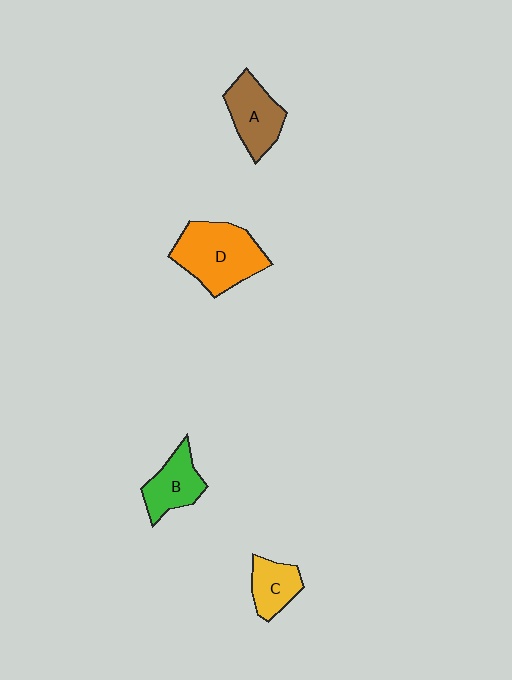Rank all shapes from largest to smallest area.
From largest to smallest: D (orange), A (brown), B (green), C (yellow).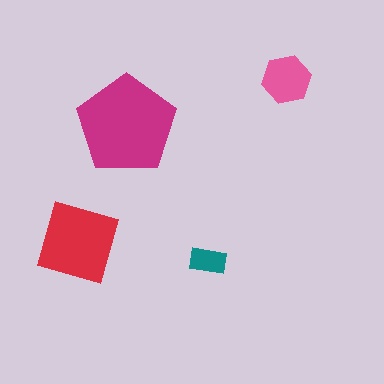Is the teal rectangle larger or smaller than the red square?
Smaller.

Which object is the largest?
The magenta pentagon.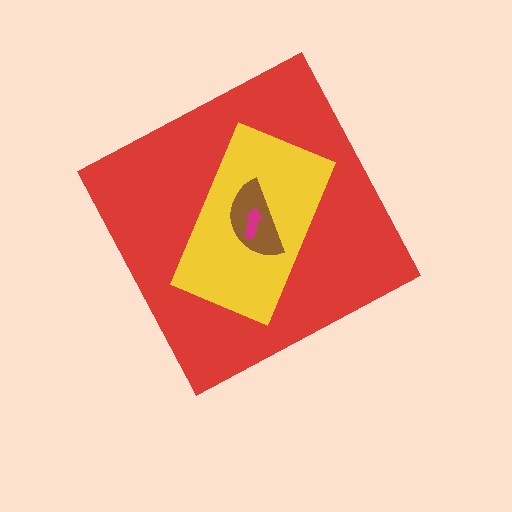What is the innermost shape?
The magenta arrow.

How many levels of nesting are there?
4.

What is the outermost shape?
The red diamond.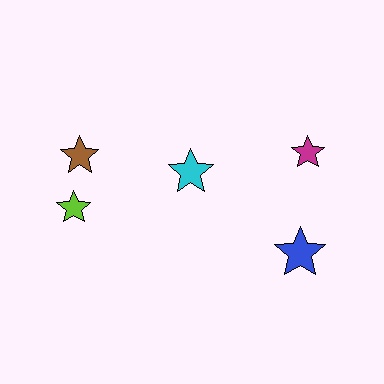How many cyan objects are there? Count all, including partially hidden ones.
There is 1 cyan object.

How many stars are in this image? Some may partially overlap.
There are 5 stars.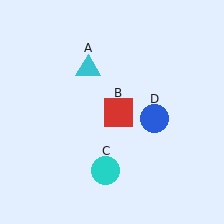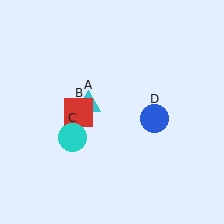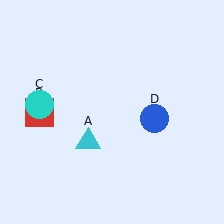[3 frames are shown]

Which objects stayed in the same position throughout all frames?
Blue circle (object D) remained stationary.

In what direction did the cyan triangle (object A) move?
The cyan triangle (object A) moved down.